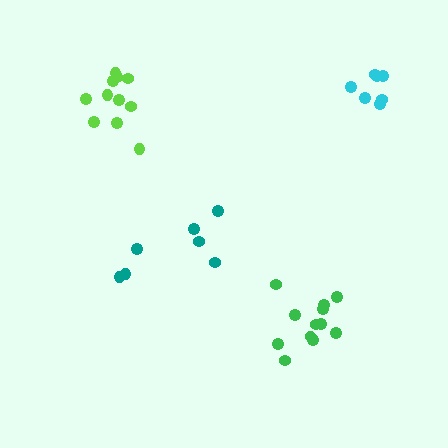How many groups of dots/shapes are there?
There are 4 groups.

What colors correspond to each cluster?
The clusters are colored: cyan, teal, lime, green.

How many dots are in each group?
Group 1: 7 dots, Group 2: 7 dots, Group 3: 11 dots, Group 4: 12 dots (37 total).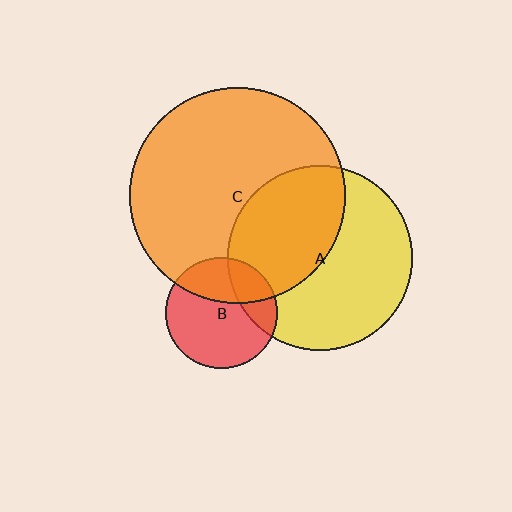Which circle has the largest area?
Circle C (orange).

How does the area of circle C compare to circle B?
Approximately 3.7 times.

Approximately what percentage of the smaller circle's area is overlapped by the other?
Approximately 45%.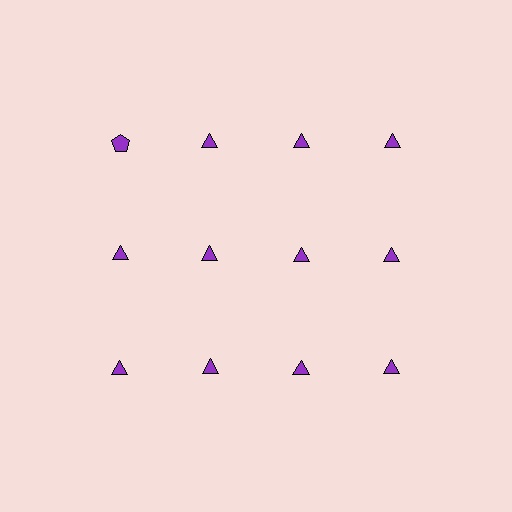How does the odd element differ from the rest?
It has a different shape: pentagon instead of triangle.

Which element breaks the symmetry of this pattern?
The purple pentagon in the top row, leftmost column breaks the symmetry. All other shapes are purple triangles.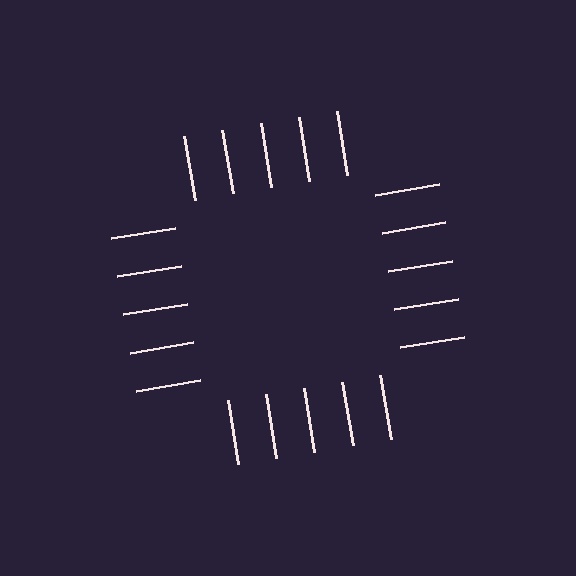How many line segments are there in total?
20 — 5 along each of the 4 edges.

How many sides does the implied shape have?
4 sides — the line-ends trace a square.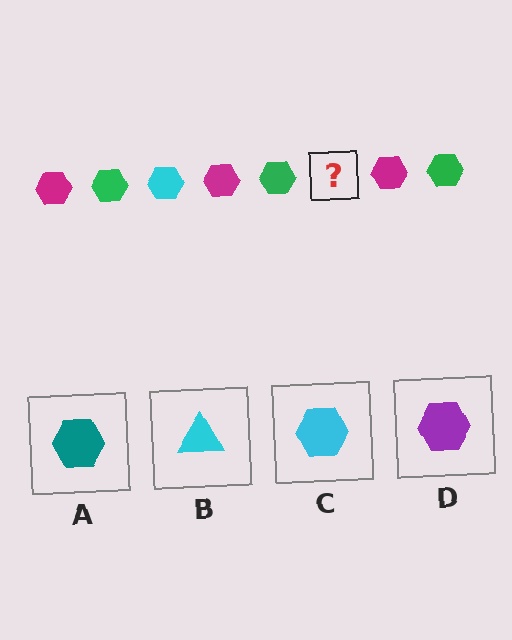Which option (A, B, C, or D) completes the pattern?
C.